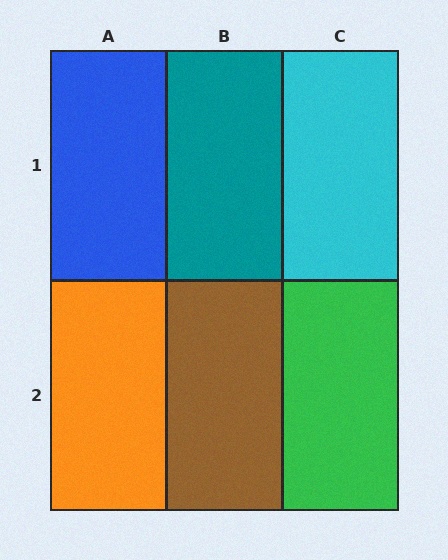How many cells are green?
1 cell is green.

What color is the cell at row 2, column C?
Green.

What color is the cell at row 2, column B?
Brown.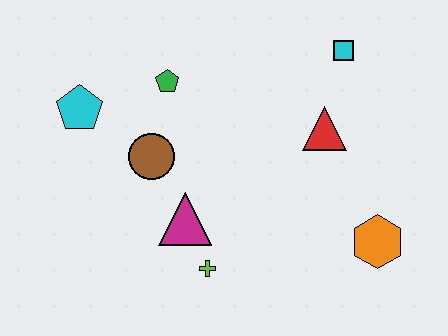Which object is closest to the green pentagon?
The brown circle is closest to the green pentagon.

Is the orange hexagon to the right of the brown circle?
Yes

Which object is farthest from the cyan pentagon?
The orange hexagon is farthest from the cyan pentagon.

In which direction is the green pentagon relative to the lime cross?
The green pentagon is above the lime cross.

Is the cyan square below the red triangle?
No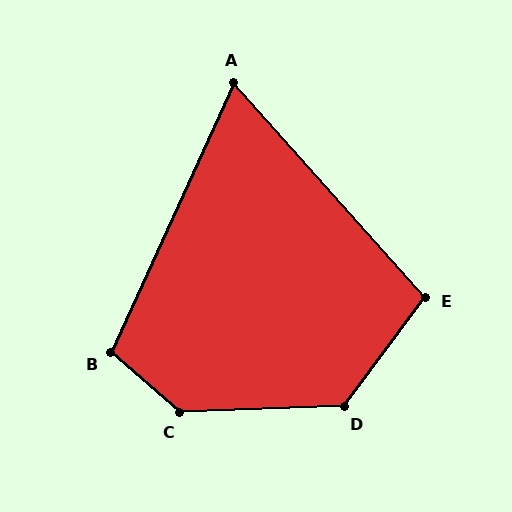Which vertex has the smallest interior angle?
A, at approximately 66 degrees.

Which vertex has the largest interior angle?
C, at approximately 137 degrees.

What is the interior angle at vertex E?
Approximately 102 degrees (obtuse).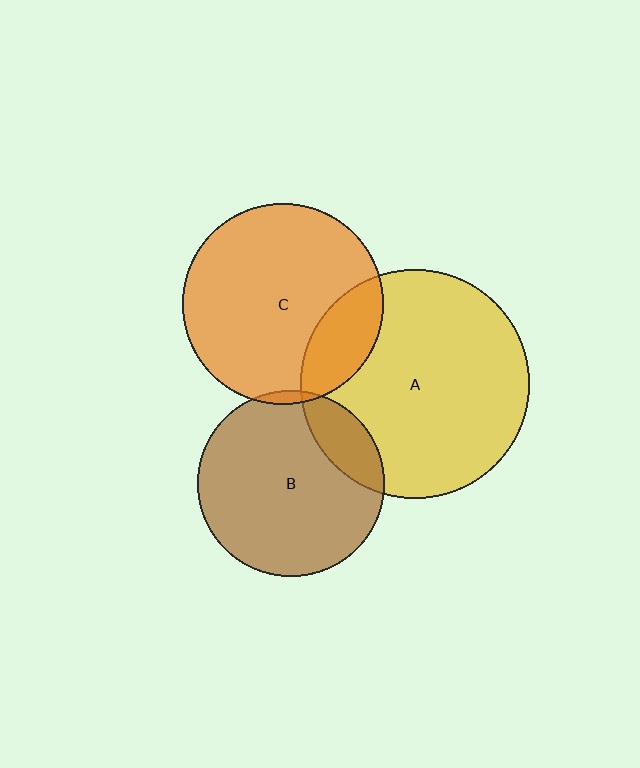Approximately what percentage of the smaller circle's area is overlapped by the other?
Approximately 15%.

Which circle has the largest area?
Circle A (yellow).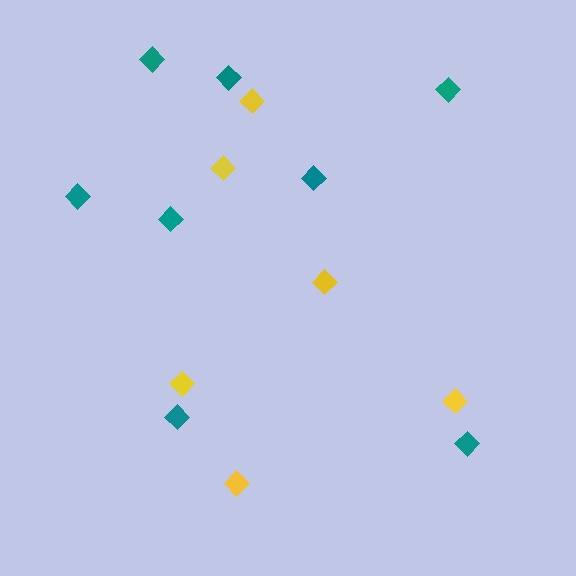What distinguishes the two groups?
There are 2 groups: one group of yellow diamonds (6) and one group of teal diamonds (8).